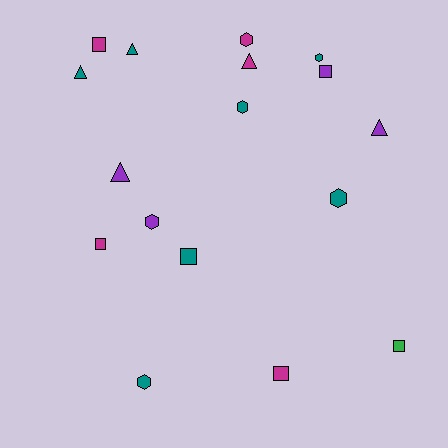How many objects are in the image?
There are 17 objects.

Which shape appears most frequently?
Hexagon, with 6 objects.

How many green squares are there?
There is 1 green square.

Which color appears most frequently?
Teal, with 7 objects.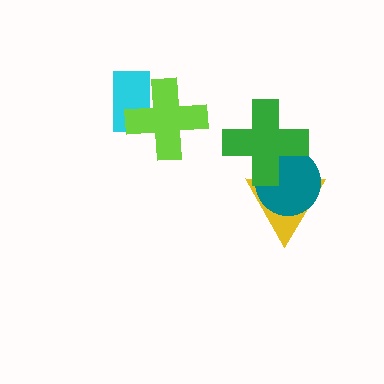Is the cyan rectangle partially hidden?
Yes, it is partially covered by another shape.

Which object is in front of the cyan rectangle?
The lime cross is in front of the cyan rectangle.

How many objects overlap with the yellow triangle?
2 objects overlap with the yellow triangle.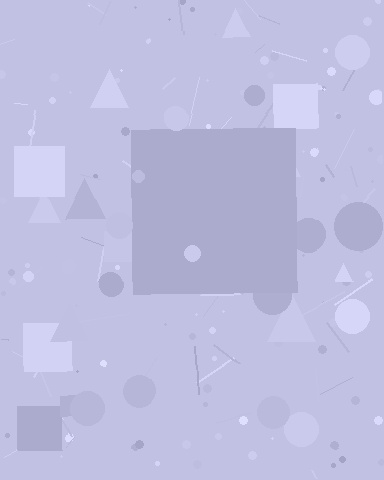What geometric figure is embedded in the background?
A square is embedded in the background.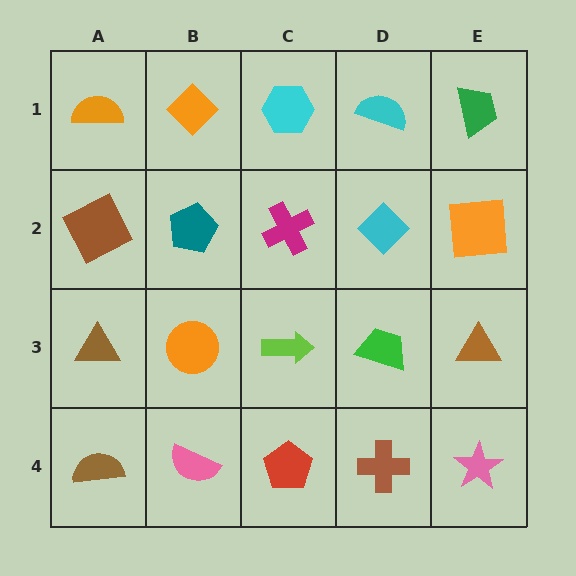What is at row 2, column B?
A teal pentagon.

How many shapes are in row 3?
5 shapes.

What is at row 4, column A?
A brown semicircle.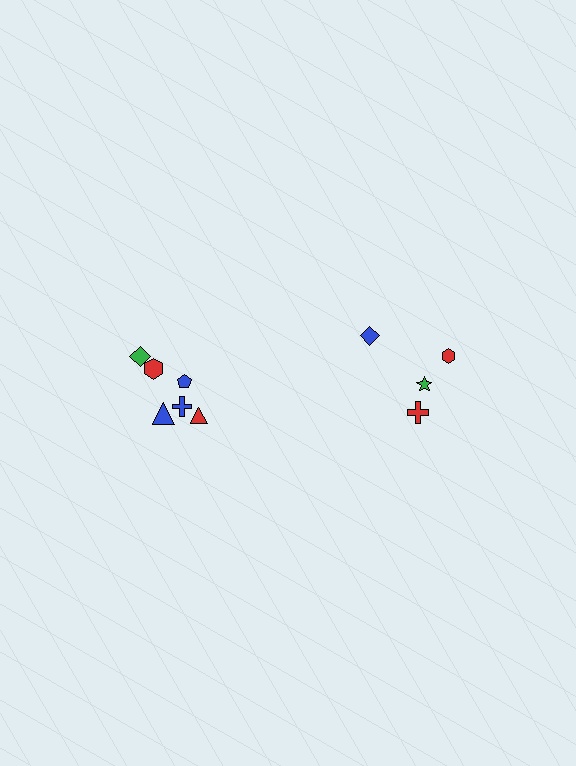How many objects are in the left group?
There are 6 objects.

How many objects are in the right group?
There are 4 objects.